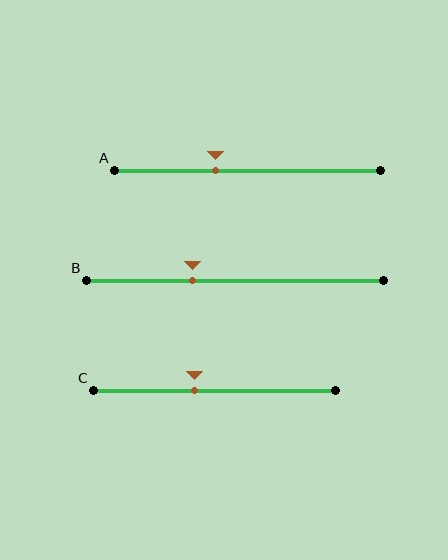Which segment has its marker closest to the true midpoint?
Segment C has its marker closest to the true midpoint.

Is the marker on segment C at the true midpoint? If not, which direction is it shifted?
No, the marker on segment C is shifted to the left by about 8% of the segment length.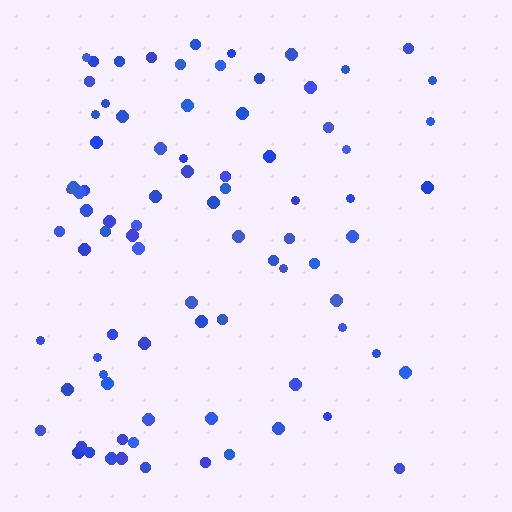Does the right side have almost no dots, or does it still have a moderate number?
Still a moderate number, just noticeably fewer than the left.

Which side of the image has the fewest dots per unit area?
The right.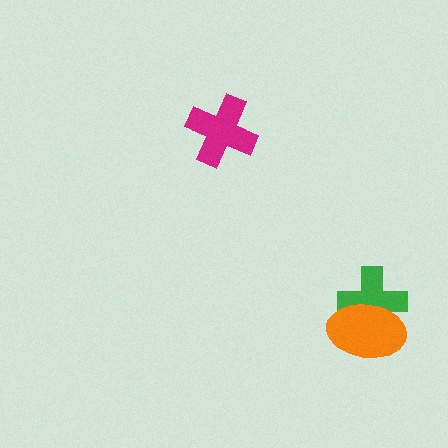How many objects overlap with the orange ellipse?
1 object overlaps with the orange ellipse.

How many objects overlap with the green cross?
1 object overlaps with the green cross.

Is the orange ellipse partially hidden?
No, no other shape covers it.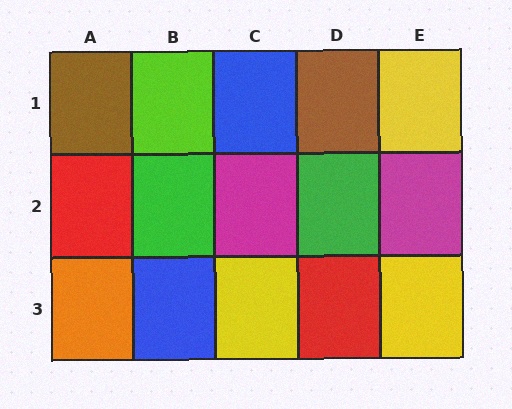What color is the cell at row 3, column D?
Red.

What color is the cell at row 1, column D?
Brown.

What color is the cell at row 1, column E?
Yellow.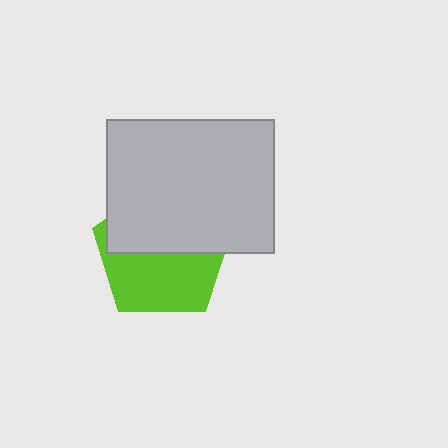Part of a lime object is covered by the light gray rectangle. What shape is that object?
It is a pentagon.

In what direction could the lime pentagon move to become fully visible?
The lime pentagon could move down. That would shift it out from behind the light gray rectangle entirely.